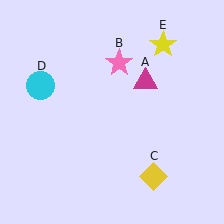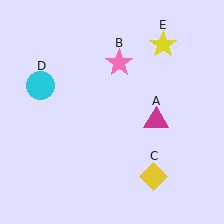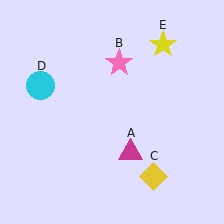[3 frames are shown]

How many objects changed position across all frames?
1 object changed position: magenta triangle (object A).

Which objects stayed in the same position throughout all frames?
Pink star (object B) and yellow diamond (object C) and cyan circle (object D) and yellow star (object E) remained stationary.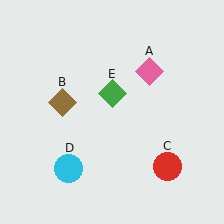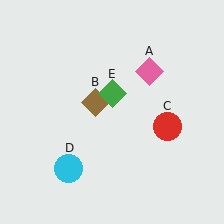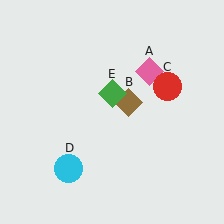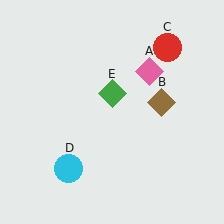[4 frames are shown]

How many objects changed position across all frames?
2 objects changed position: brown diamond (object B), red circle (object C).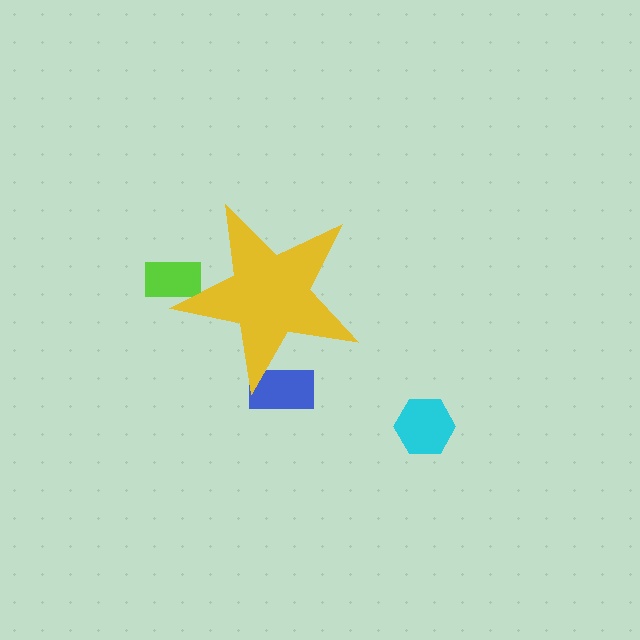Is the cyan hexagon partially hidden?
No, the cyan hexagon is fully visible.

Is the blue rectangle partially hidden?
Yes, the blue rectangle is partially hidden behind the yellow star.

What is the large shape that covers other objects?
A yellow star.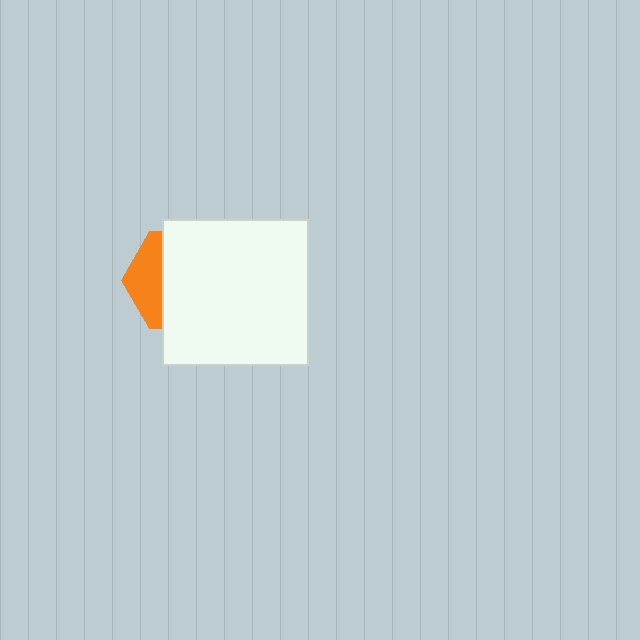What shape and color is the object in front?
The object in front is a white square.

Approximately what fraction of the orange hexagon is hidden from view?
Roughly 69% of the orange hexagon is hidden behind the white square.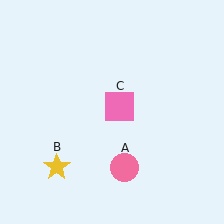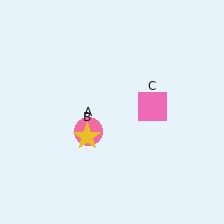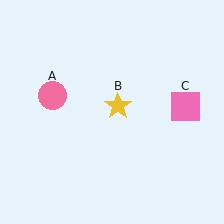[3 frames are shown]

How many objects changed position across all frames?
3 objects changed position: pink circle (object A), yellow star (object B), pink square (object C).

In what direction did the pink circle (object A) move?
The pink circle (object A) moved up and to the left.